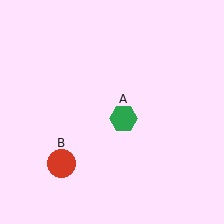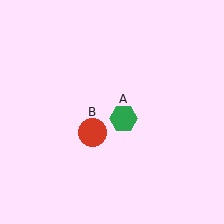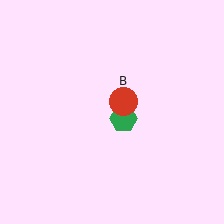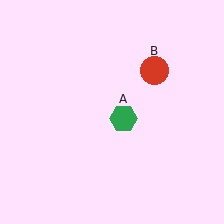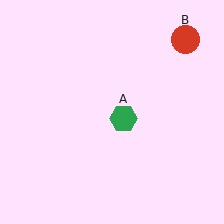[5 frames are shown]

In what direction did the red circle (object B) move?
The red circle (object B) moved up and to the right.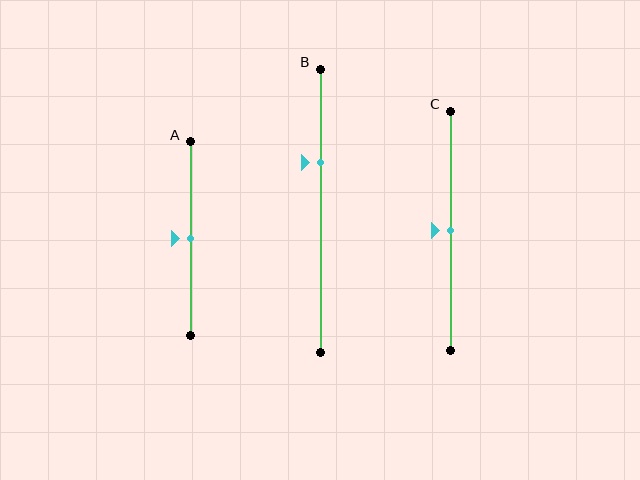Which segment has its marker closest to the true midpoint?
Segment A has its marker closest to the true midpoint.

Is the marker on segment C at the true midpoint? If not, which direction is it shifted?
Yes, the marker on segment C is at the true midpoint.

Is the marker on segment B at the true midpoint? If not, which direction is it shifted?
No, the marker on segment B is shifted upward by about 17% of the segment length.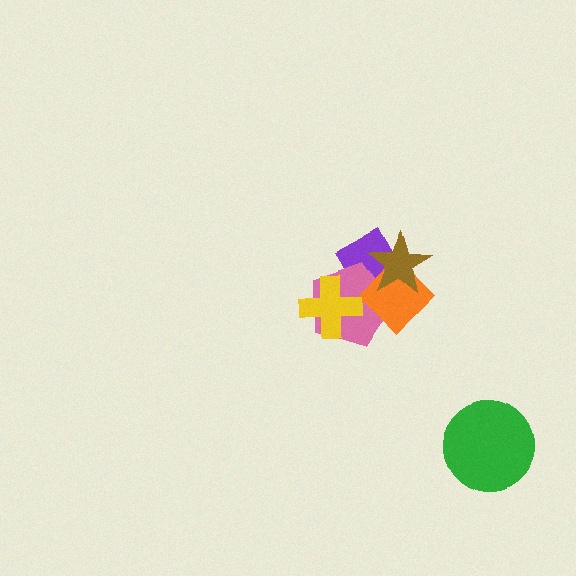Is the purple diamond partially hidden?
Yes, it is partially covered by another shape.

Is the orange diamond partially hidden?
Yes, it is partially covered by another shape.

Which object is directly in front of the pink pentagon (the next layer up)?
The orange diamond is directly in front of the pink pentagon.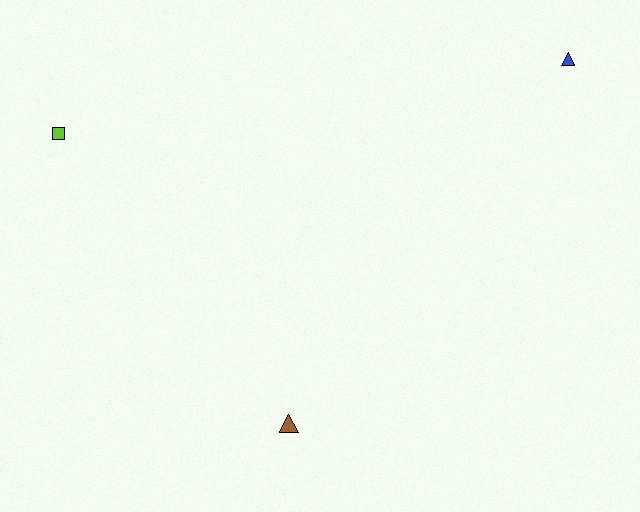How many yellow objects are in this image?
There are no yellow objects.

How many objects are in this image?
There are 3 objects.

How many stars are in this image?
There are no stars.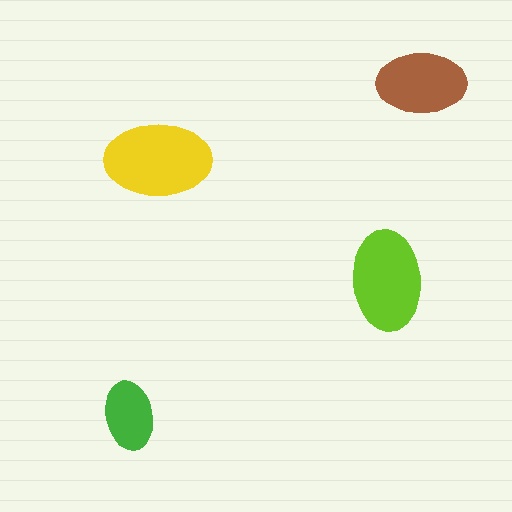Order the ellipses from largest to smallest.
the yellow one, the lime one, the brown one, the green one.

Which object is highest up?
The brown ellipse is topmost.